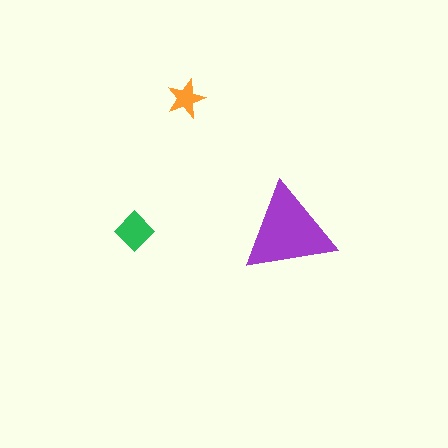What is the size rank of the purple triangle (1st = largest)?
1st.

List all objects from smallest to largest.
The orange star, the green diamond, the purple triangle.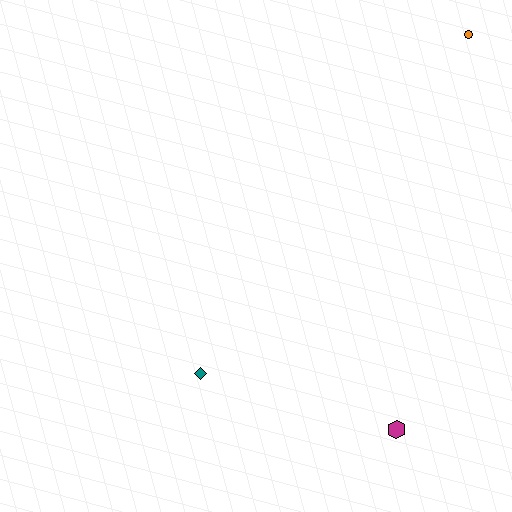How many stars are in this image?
There are no stars.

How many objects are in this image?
There are 3 objects.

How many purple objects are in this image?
There are no purple objects.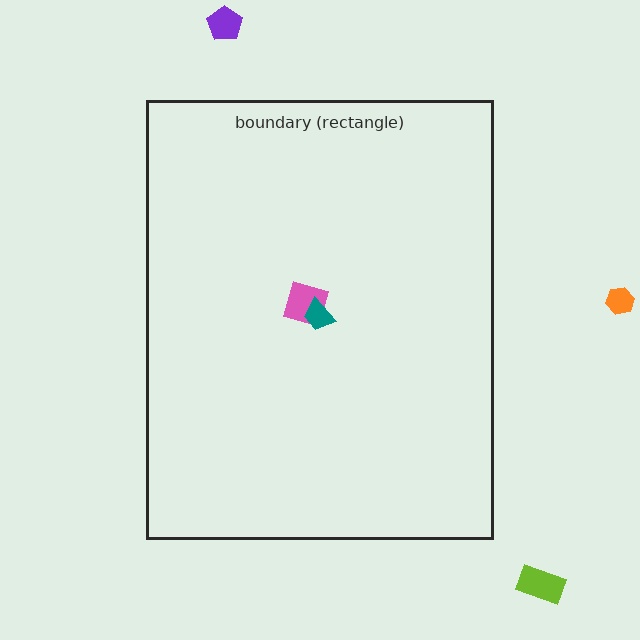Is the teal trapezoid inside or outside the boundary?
Inside.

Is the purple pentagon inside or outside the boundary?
Outside.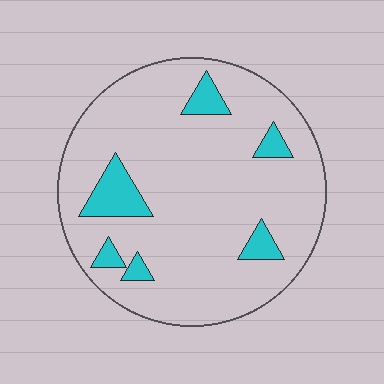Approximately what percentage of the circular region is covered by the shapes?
Approximately 10%.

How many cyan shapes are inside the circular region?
6.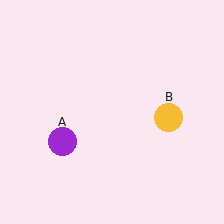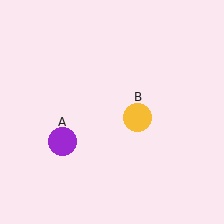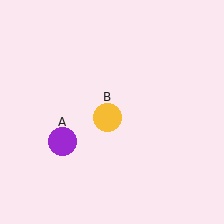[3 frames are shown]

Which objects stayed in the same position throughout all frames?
Purple circle (object A) remained stationary.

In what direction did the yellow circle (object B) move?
The yellow circle (object B) moved left.